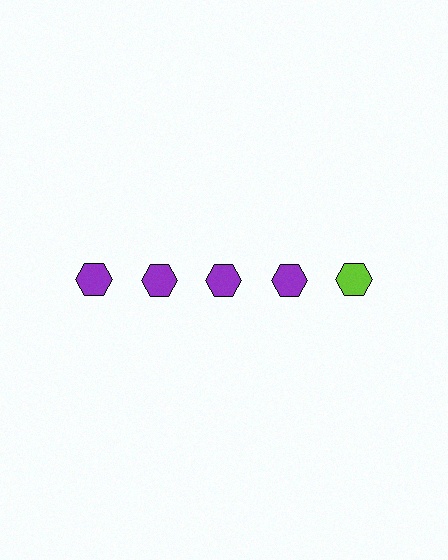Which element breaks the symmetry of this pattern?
The lime hexagon in the top row, rightmost column breaks the symmetry. All other shapes are purple hexagons.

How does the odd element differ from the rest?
It has a different color: lime instead of purple.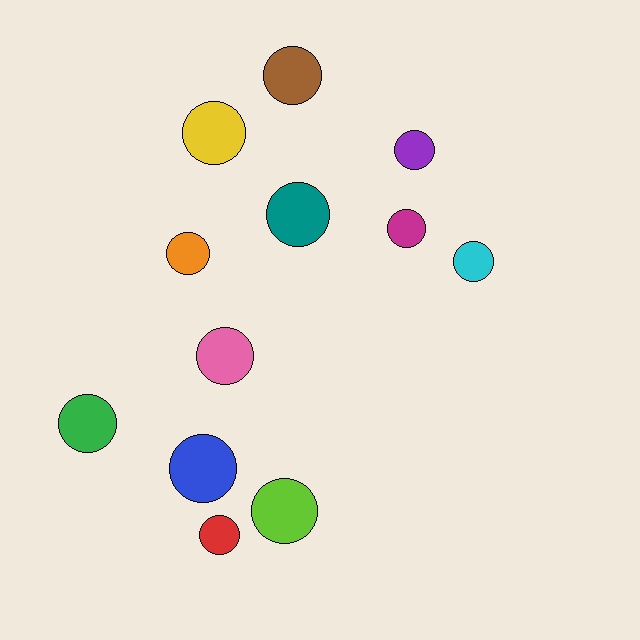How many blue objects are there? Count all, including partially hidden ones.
There is 1 blue object.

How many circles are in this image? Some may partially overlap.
There are 12 circles.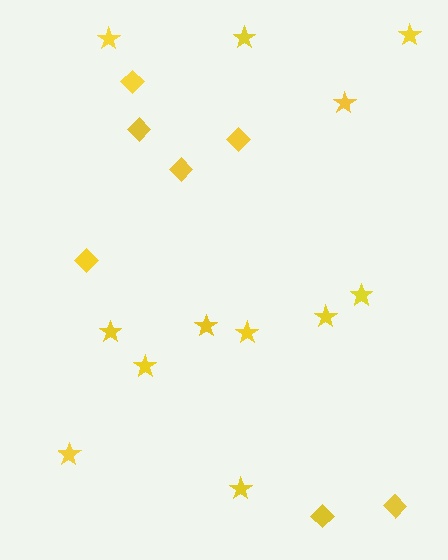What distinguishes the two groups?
There are 2 groups: one group of stars (12) and one group of diamonds (7).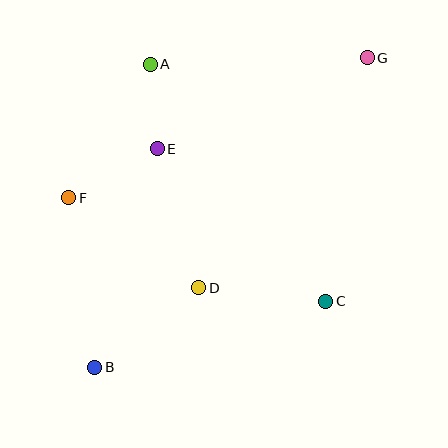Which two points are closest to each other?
Points A and E are closest to each other.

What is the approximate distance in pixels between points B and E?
The distance between B and E is approximately 227 pixels.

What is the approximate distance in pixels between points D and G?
The distance between D and G is approximately 285 pixels.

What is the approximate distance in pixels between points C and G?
The distance between C and G is approximately 247 pixels.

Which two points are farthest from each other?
Points B and G are farthest from each other.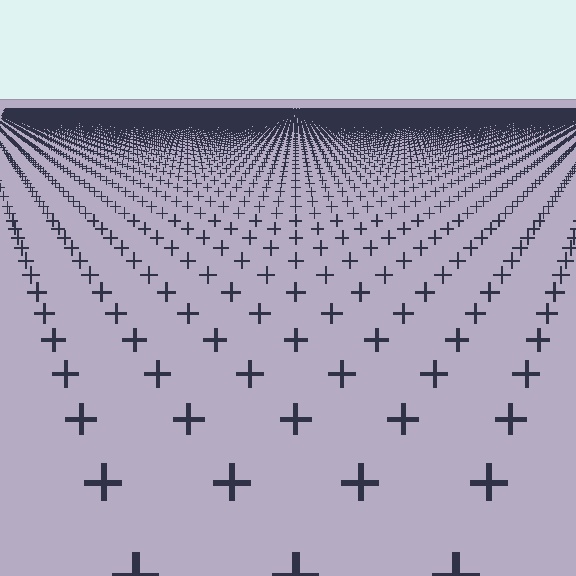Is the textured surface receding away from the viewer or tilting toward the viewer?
The surface is receding away from the viewer. Texture elements get smaller and denser toward the top.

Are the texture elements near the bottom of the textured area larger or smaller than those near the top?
Larger. Near the bottom, elements are closer to the viewer and appear at a bigger on-screen size.